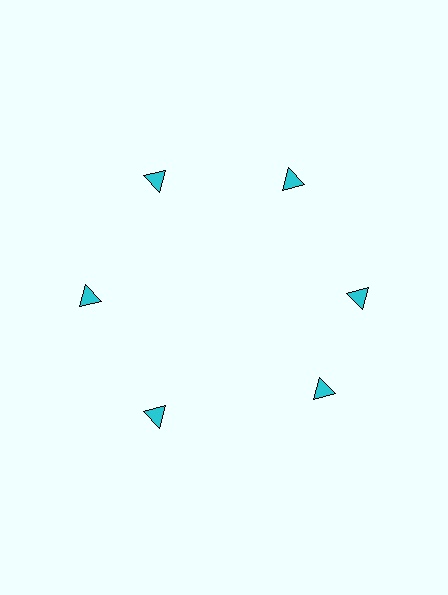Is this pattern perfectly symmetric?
No. The 6 cyan triangles are arranged in a ring, but one element near the 5 o'clock position is rotated out of alignment along the ring, breaking the 6-fold rotational symmetry.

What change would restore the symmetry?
The symmetry would be restored by rotating it back into even spacing with its neighbors so that all 6 triangles sit at equal angles and equal distance from the center.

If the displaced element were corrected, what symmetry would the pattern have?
It would have 6-fold rotational symmetry — the pattern would map onto itself every 60 degrees.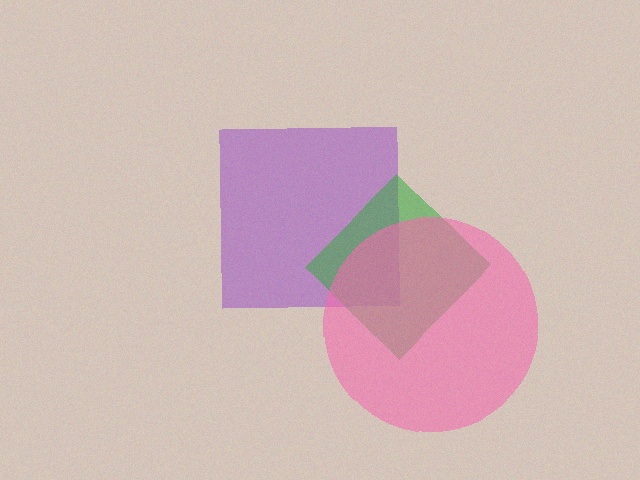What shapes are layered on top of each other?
The layered shapes are: a purple square, a green diamond, a pink circle.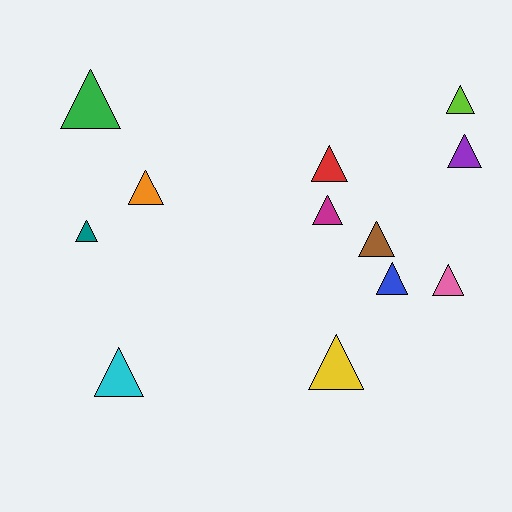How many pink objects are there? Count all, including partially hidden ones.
There is 1 pink object.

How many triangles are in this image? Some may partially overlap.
There are 12 triangles.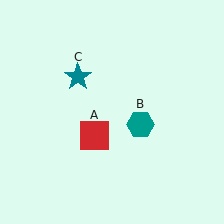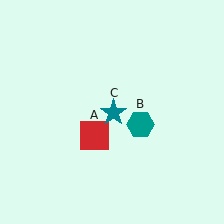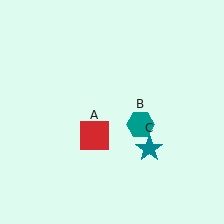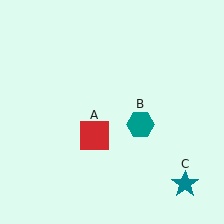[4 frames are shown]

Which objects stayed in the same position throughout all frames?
Red square (object A) and teal hexagon (object B) remained stationary.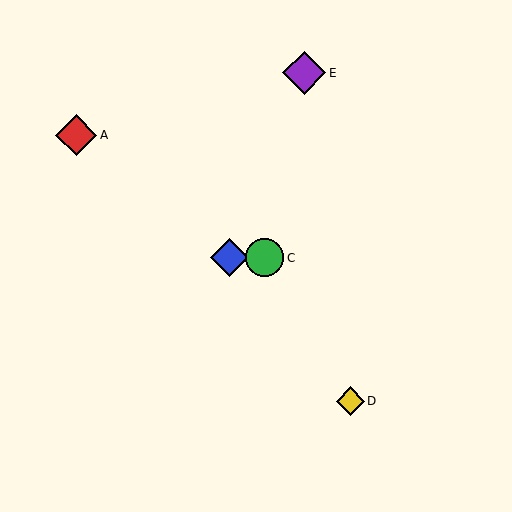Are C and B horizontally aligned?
Yes, both are at y≈258.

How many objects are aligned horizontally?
2 objects (B, C) are aligned horizontally.